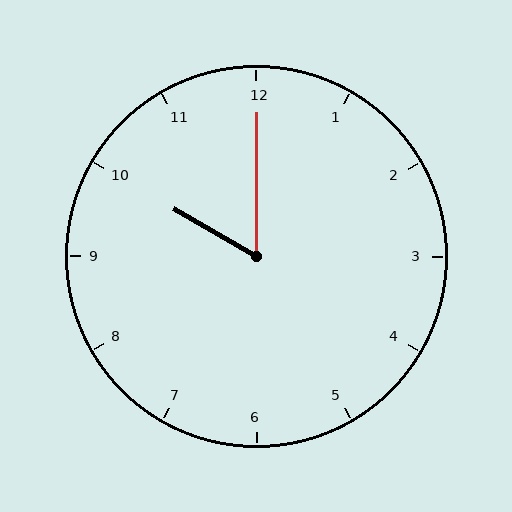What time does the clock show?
10:00.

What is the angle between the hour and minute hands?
Approximately 60 degrees.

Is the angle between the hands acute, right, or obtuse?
It is acute.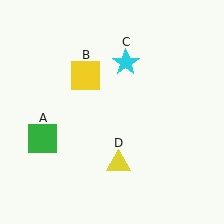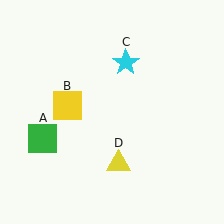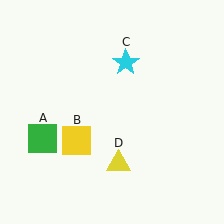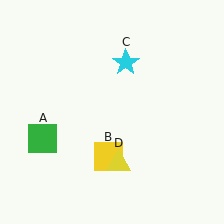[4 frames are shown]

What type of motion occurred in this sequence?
The yellow square (object B) rotated counterclockwise around the center of the scene.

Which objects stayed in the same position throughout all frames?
Green square (object A) and cyan star (object C) and yellow triangle (object D) remained stationary.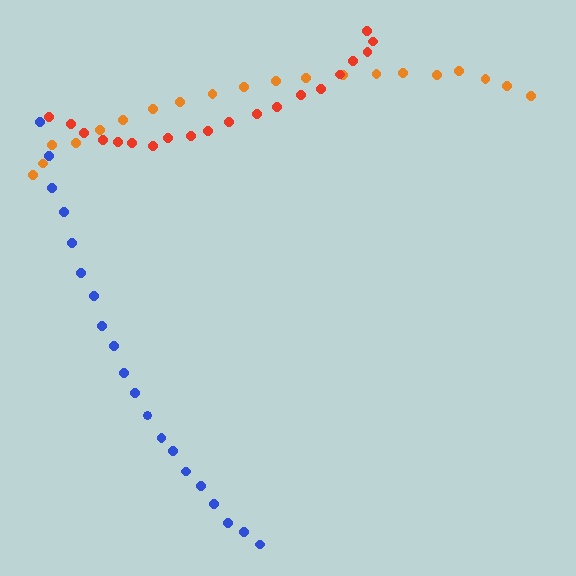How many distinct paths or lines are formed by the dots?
There are 3 distinct paths.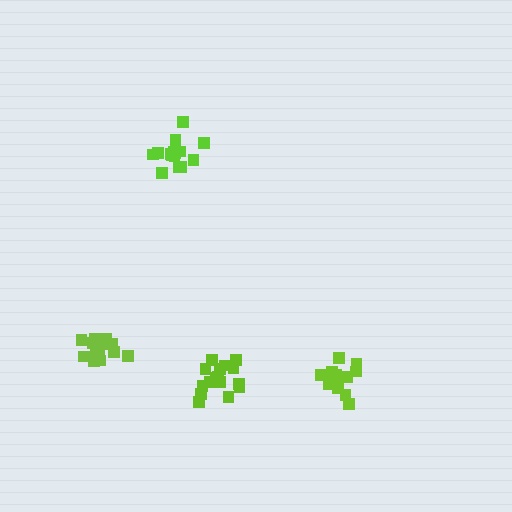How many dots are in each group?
Group 1: 15 dots, Group 2: 16 dots, Group 3: 17 dots, Group 4: 14 dots (62 total).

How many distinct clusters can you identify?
There are 4 distinct clusters.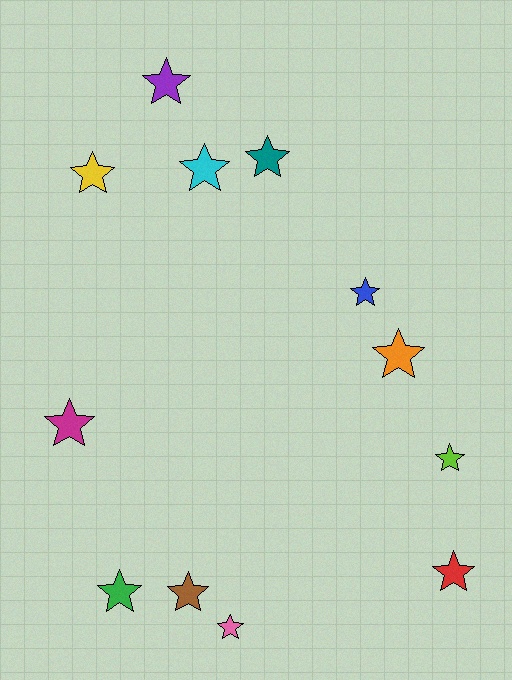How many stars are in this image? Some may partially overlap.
There are 12 stars.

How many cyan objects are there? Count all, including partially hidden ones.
There is 1 cyan object.